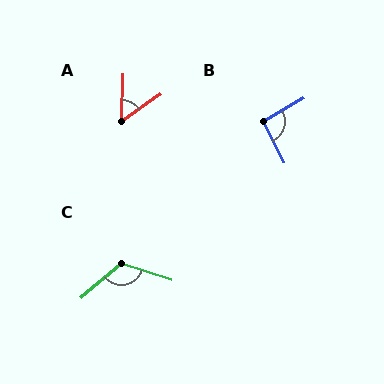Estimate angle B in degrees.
Approximately 94 degrees.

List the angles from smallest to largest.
A (54°), B (94°), C (121°).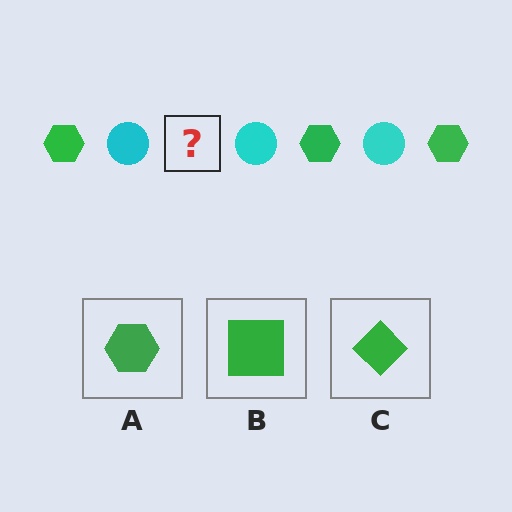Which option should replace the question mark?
Option A.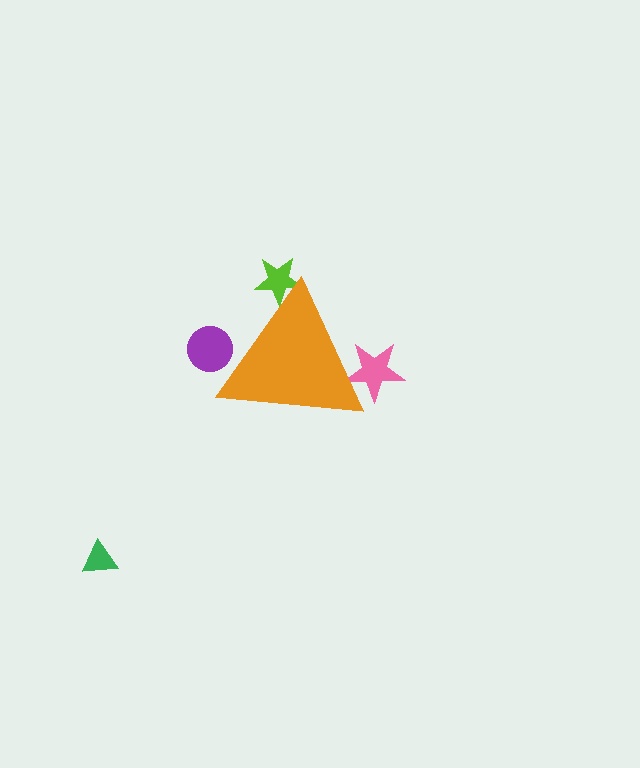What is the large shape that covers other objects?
An orange triangle.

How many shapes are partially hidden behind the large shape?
3 shapes are partially hidden.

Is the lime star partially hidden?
Yes, the lime star is partially hidden behind the orange triangle.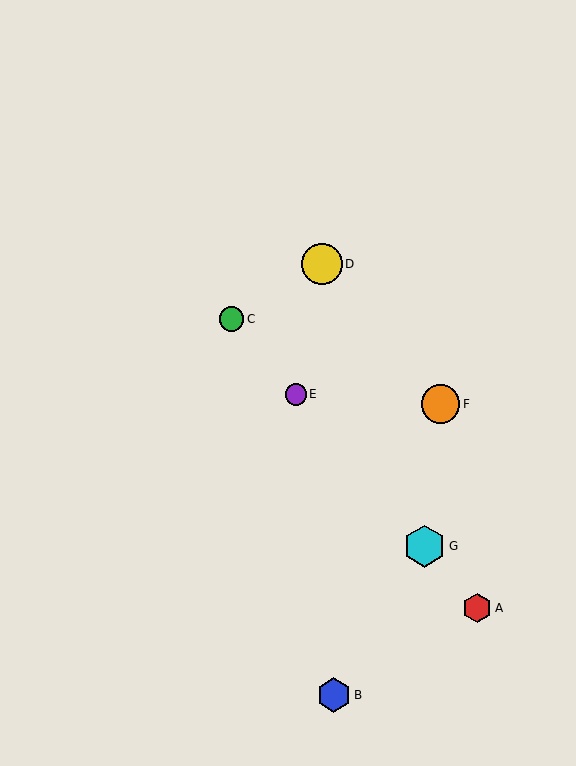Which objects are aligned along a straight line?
Objects A, C, E, G are aligned along a straight line.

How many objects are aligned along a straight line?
4 objects (A, C, E, G) are aligned along a straight line.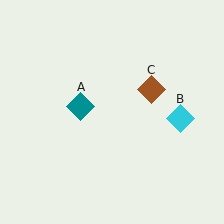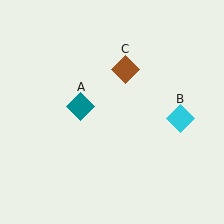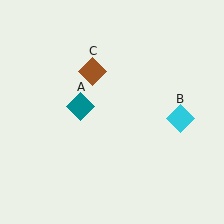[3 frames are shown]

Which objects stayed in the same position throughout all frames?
Teal diamond (object A) and cyan diamond (object B) remained stationary.